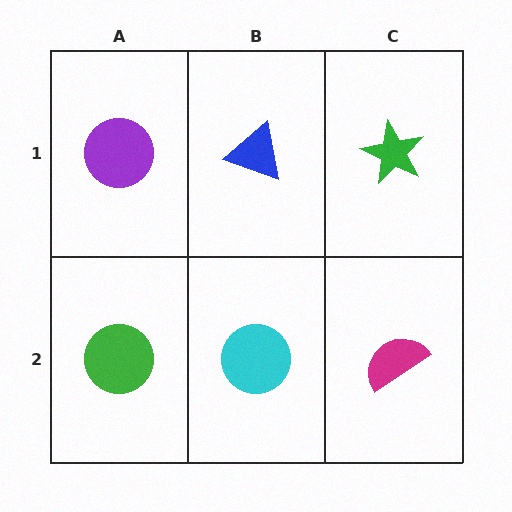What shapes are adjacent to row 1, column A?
A green circle (row 2, column A), a blue triangle (row 1, column B).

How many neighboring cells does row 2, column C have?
2.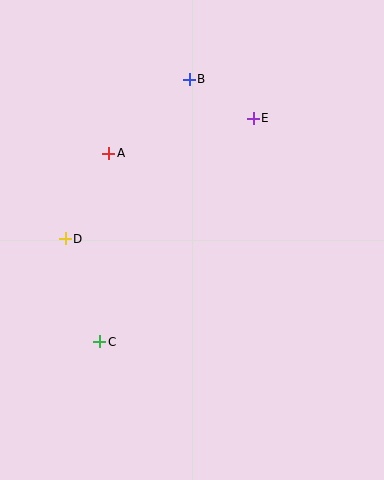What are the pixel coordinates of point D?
Point D is at (65, 239).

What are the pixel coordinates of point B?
Point B is at (189, 79).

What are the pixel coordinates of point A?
Point A is at (109, 153).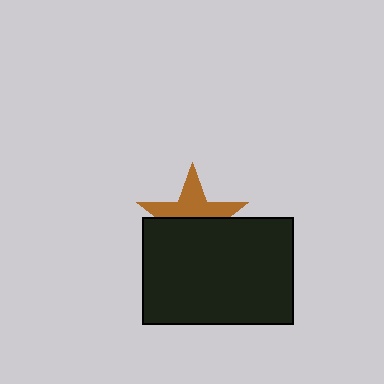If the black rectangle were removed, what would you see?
You would see the complete brown star.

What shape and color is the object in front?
The object in front is a black rectangle.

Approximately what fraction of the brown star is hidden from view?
Roughly 51% of the brown star is hidden behind the black rectangle.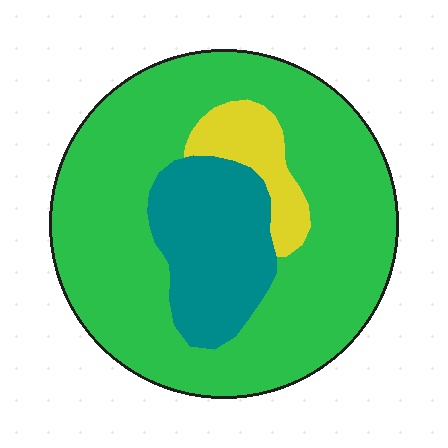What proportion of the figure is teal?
Teal takes up about one fifth (1/5) of the figure.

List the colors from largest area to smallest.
From largest to smallest: green, teal, yellow.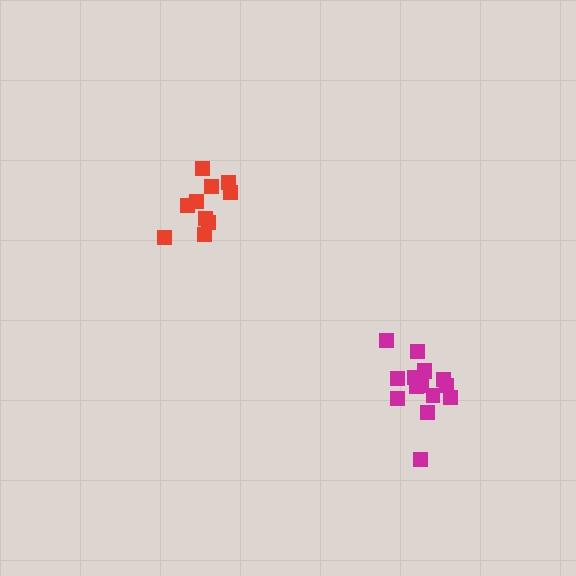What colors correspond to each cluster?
The clusters are colored: red, magenta.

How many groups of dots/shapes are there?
There are 2 groups.